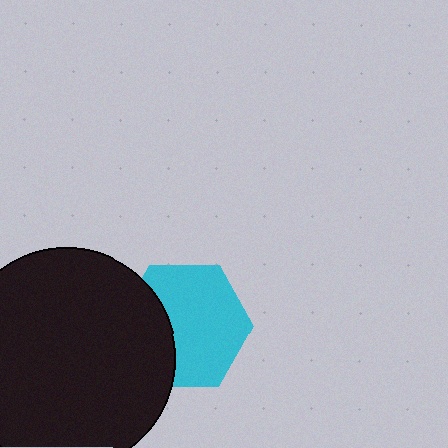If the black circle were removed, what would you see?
You would see the complete cyan hexagon.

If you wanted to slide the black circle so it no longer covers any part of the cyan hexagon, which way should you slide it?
Slide it left — that is the most direct way to separate the two shapes.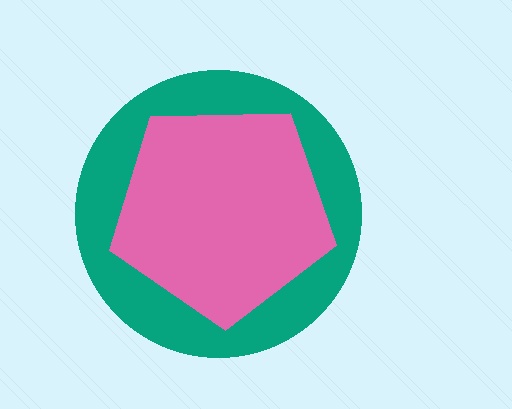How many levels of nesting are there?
2.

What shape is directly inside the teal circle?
The pink pentagon.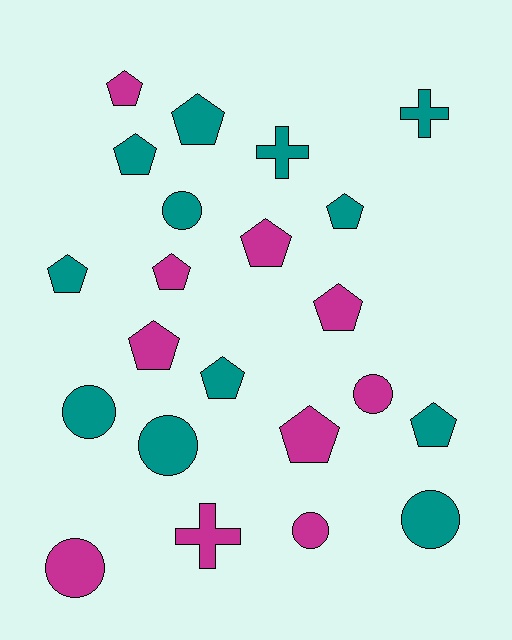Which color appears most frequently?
Teal, with 12 objects.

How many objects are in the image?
There are 22 objects.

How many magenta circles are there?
There are 3 magenta circles.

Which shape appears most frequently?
Pentagon, with 12 objects.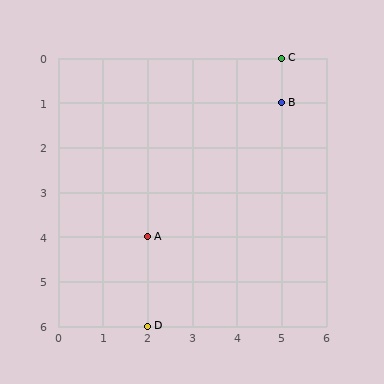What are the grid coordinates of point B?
Point B is at grid coordinates (5, 1).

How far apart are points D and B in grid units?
Points D and B are 3 columns and 5 rows apart (about 5.8 grid units diagonally).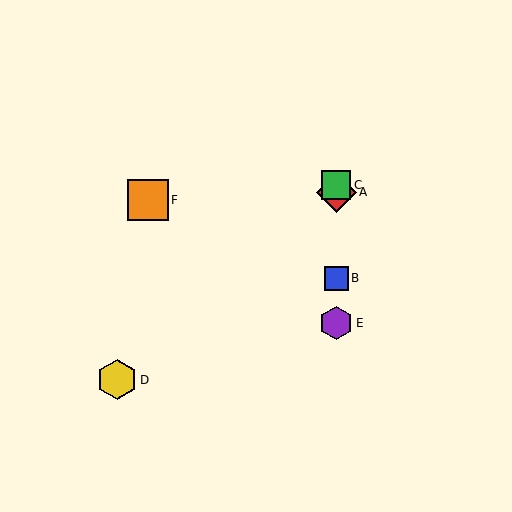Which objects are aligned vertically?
Objects A, B, C, E are aligned vertically.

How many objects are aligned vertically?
4 objects (A, B, C, E) are aligned vertically.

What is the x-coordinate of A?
Object A is at x≈336.